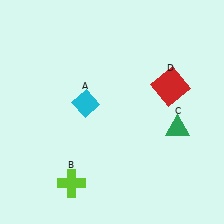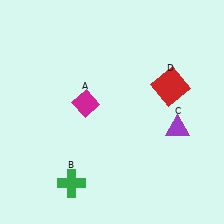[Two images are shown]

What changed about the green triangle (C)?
In Image 1, C is green. In Image 2, it changed to purple.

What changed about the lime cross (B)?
In Image 1, B is lime. In Image 2, it changed to green.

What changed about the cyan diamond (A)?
In Image 1, A is cyan. In Image 2, it changed to magenta.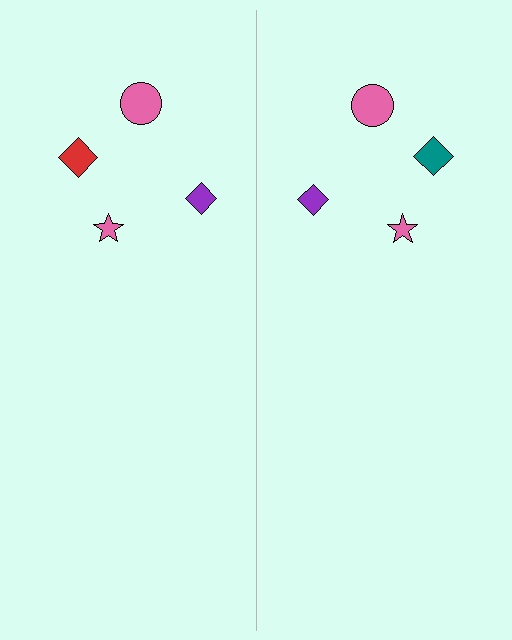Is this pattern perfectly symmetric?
No, the pattern is not perfectly symmetric. The teal diamond on the right side breaks the symmetry — its mirror counterpart is red.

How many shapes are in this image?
There are 8 shapes in this image.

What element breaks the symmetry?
The teal diamond on the right side breaks the symmetry — its mirror counterpart is red.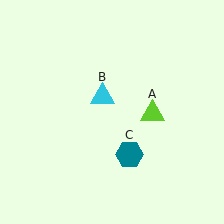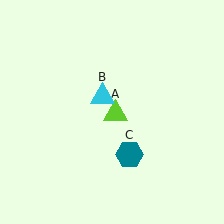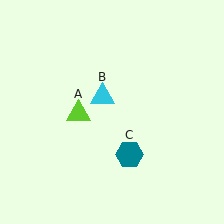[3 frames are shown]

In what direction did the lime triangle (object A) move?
The lime triangle (object A) moved left.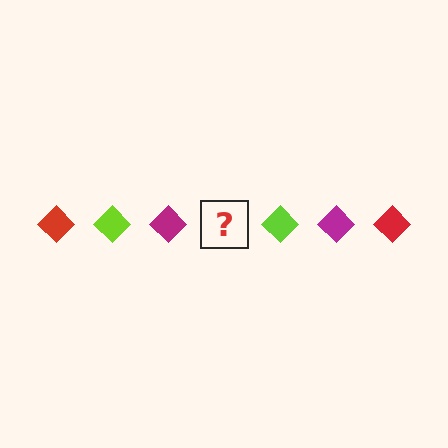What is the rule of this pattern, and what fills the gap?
The rule is that the pattern cycles through red, lime, magenta diamonds. The gap should be filled with a red diamond.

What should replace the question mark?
The question mark should be replaced with a red diamond.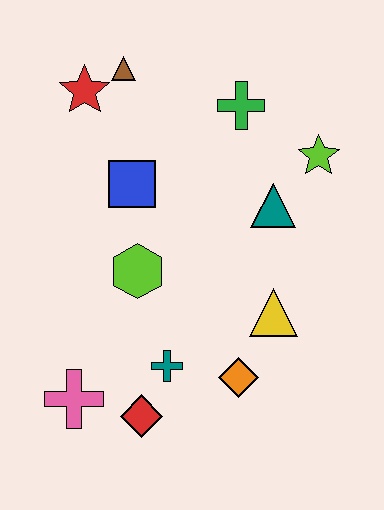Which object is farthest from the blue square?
The red diamond is farthest from the blue square.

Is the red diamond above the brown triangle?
No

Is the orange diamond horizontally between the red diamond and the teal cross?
No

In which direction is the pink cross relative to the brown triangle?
The pink cross is below the brown triangle.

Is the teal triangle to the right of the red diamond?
Yes